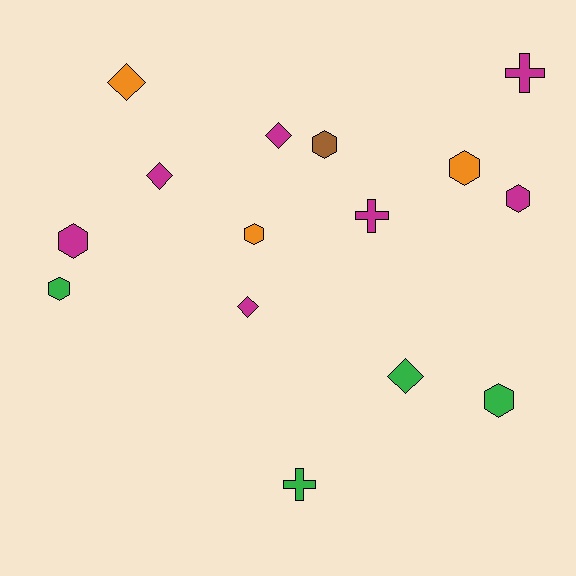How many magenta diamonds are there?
There are 3 magenta diamonds.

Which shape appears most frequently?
Hexagon, with 7 objects.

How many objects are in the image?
There are 15 objects.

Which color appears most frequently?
Magenta, with 7 objects.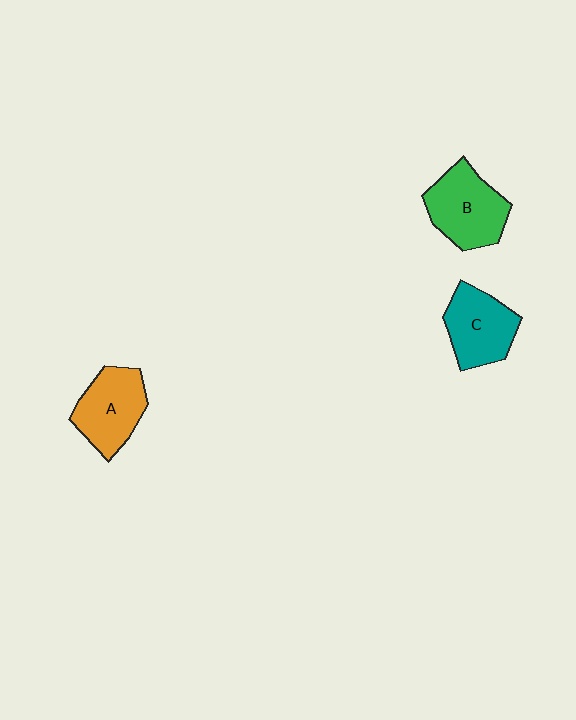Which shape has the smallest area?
Shape C (teal).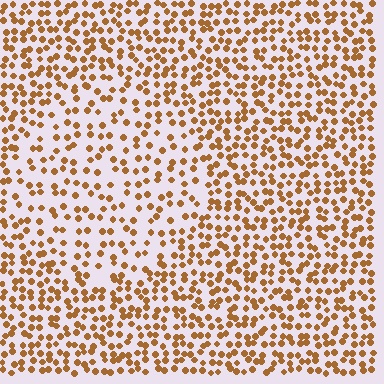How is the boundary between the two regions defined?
The boundary is defined by a change in element density (approximately 1.7x ratio). All elements are the same color, size, and shape.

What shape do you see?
I see a circle.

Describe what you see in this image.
The image contains small brown elements arranged at two different densities. A circle-shaped region is visible where the elements are less densely packed than the surrounding area.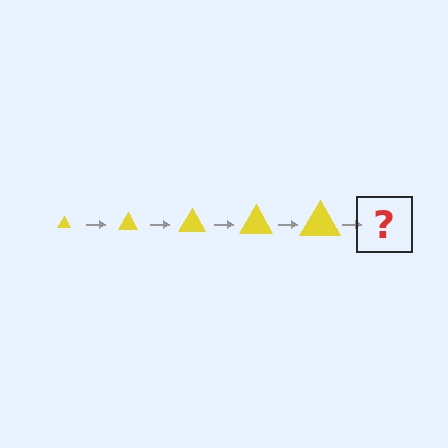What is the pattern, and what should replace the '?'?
The pattern is that the triangle gets progressively larger each step. The '?' should be a yellow triangle, larger than the previous one.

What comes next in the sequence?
The next element should be a yellow triangle, larger than the previous one.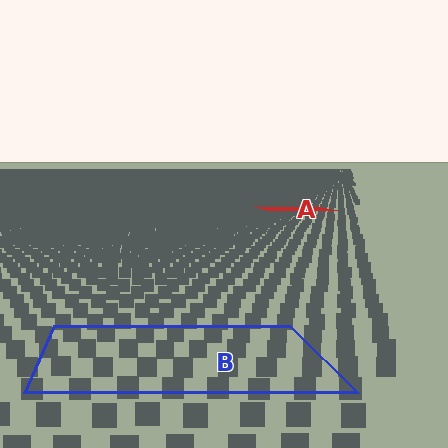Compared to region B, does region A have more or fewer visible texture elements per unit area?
Region A has more texture elements per unit area — they are packed more densely because it is farther away.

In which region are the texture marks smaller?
The texture marks are smaller in region A, because it is farther away.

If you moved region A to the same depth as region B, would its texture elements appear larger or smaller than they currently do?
They would appear larger. At a closer depth, the same texture elements are projected at a bigger on-screen size.